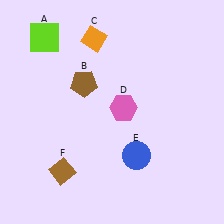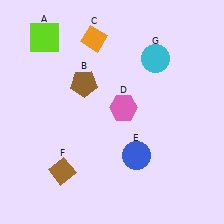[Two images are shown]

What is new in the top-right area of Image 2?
A cyan circle (G) was added in the top-right area of Image 2.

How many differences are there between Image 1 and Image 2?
There is 1 difference between the two images.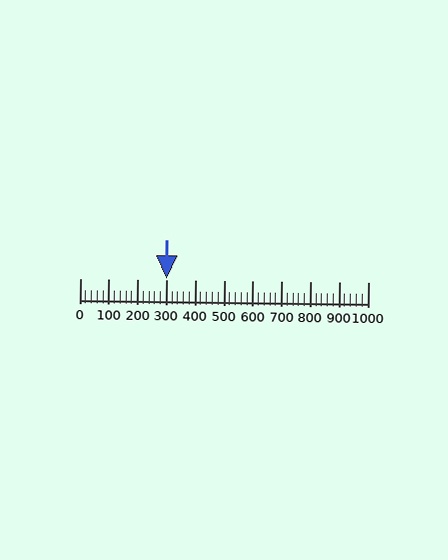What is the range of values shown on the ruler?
The ruler shows values from 0 to 1000.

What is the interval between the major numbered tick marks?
The major tick marks are spaced 100 units apart.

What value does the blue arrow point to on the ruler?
The blue arrow points to approximately 300.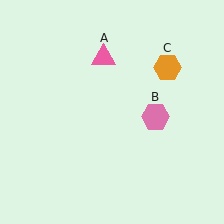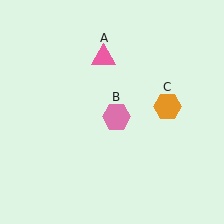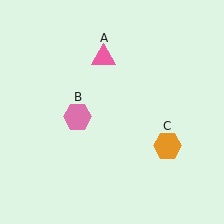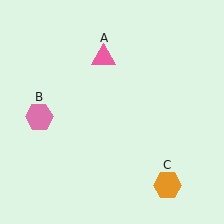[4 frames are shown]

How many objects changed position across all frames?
2 objects changed position: pink hexagon (object B), orange hexagon (object C).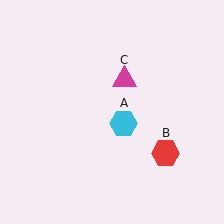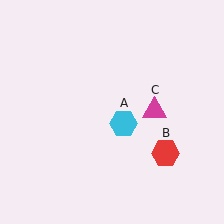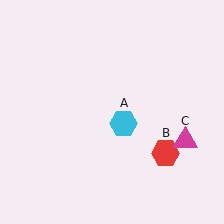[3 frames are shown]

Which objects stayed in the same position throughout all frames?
Cyan hexagon (object A) and red hexagon (object B) remained stationary.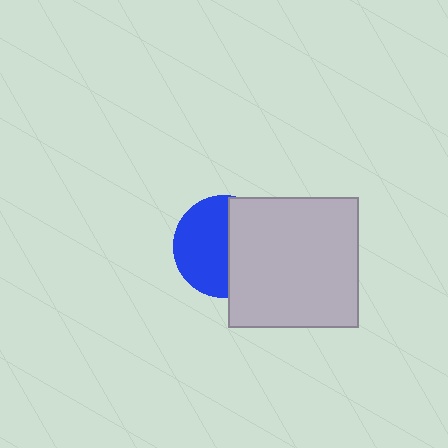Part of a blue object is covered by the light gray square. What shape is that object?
It is a circle.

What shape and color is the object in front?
The object in front is a light gray square.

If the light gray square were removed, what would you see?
You would see the complete blue circle.